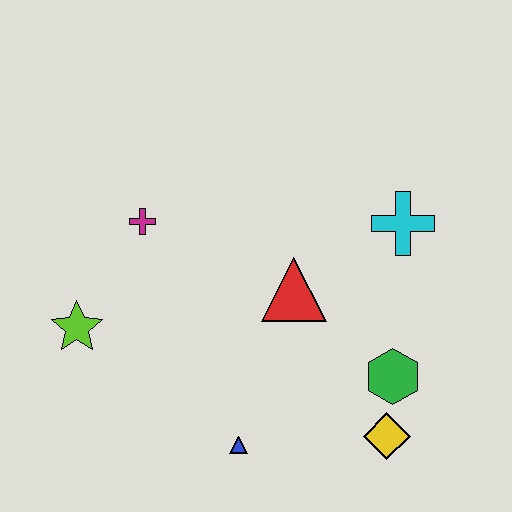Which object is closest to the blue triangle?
The yellow diamond is closest to the blue triangle.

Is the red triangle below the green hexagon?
No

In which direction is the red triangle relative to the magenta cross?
The red triangle is to the right of the magenta cross.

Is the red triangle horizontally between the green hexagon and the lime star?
Yes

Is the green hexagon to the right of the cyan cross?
No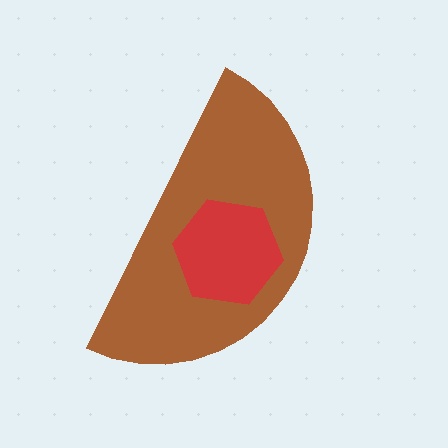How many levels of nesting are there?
2.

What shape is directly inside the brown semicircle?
The red hexagon.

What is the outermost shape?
The brown semicircle.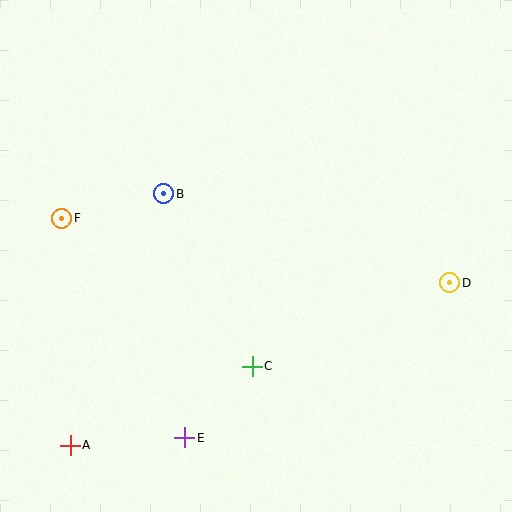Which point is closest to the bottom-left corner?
Point A is closest to the bottom-left corner.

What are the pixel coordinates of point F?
Point F is at (62, 218).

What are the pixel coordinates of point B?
Point B is at (164, 194).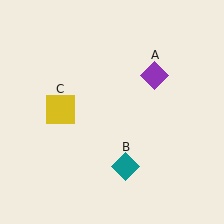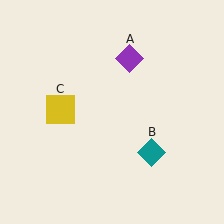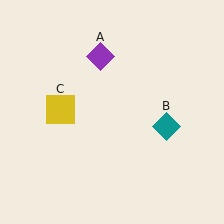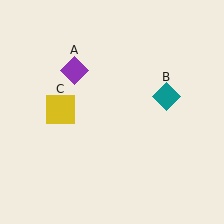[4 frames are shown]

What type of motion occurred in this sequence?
The purple diamond (object A), teal diamond (object B) rotated counterclockwise around the center of the scene.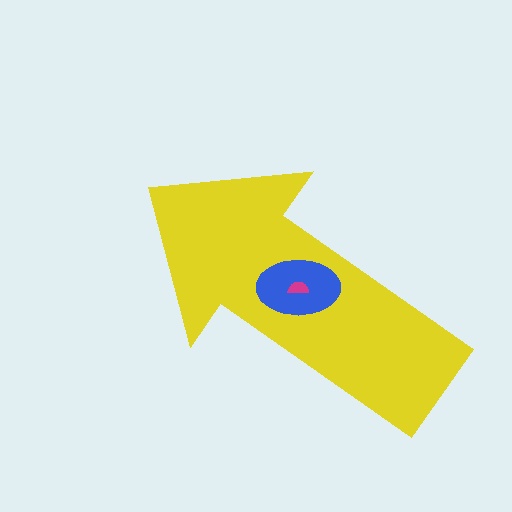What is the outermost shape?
The yellow arrow.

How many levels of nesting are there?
3.